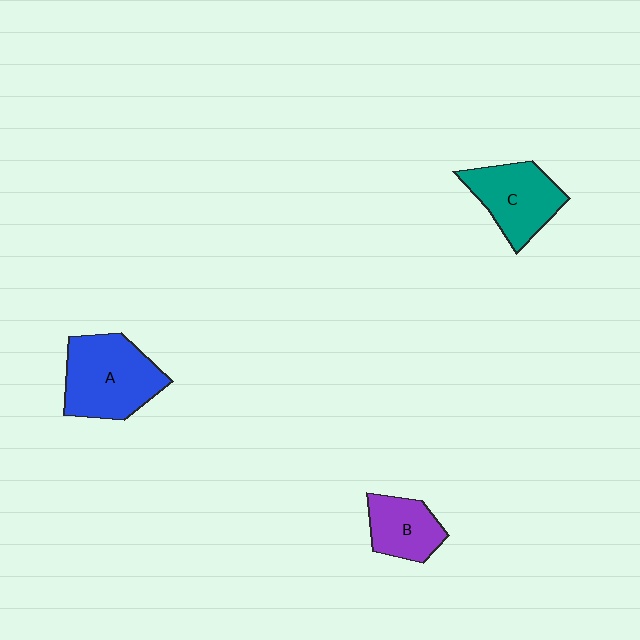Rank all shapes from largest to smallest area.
From largest to smallest: A (blue), C (teal), B (purple).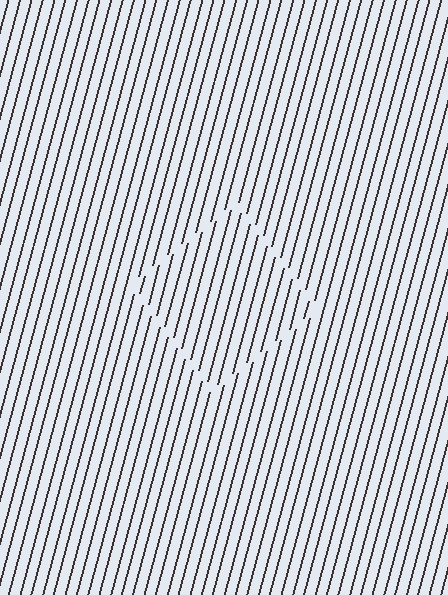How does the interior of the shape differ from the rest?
The interior of the shape contains the same grating, shifted by half a period — the contour is defined by the phase discontinuity where line-ends from the inner and outer gratings abut.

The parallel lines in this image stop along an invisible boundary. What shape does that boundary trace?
An illusory square. The interior of the shape contains the same grating, shifted by half a period — the contour is defined by the phase discontinuity where line-ends from the inner and outer gratings abut.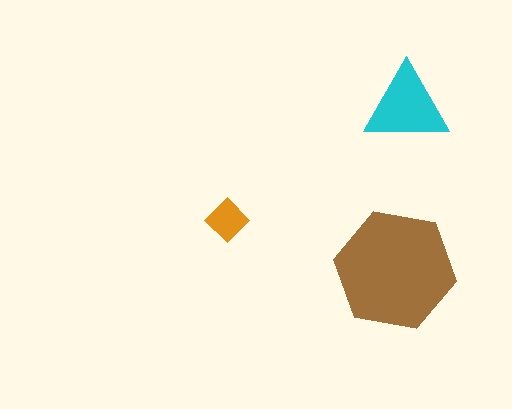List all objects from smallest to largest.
The orange diamond, the cyan triangle, the brown hexagon.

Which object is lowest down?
The brown hexagon is bottommost.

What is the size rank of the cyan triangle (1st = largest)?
2nd.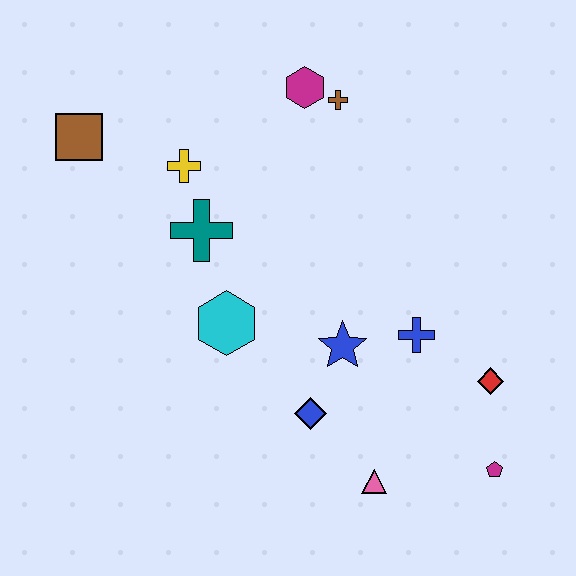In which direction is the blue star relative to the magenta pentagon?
The blue star is to the left of the magenta pentagon.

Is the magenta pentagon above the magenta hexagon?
No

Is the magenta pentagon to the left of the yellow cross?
No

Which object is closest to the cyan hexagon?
The teal cross is closest to the cyan hexagon.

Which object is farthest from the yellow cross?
The magenta pentagon is farthest from the yellow cross.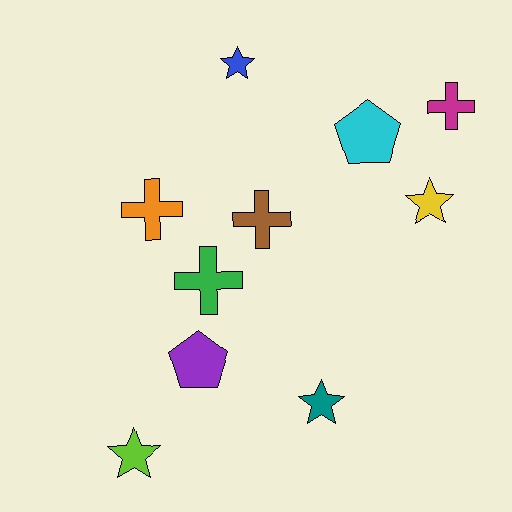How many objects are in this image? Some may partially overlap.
There are 10 objects.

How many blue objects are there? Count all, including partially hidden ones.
There is 1 blue object.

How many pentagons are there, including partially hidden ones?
There are 2 pentagons.